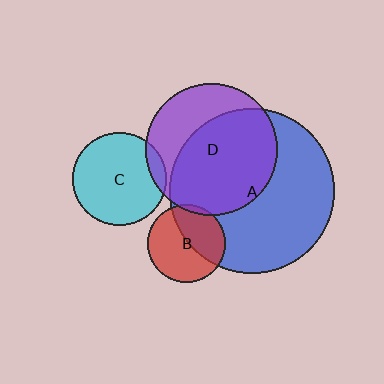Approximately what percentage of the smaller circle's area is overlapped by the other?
Approximately 40%.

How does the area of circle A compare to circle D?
Approximately 1.5 times.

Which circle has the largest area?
Circle A (blue).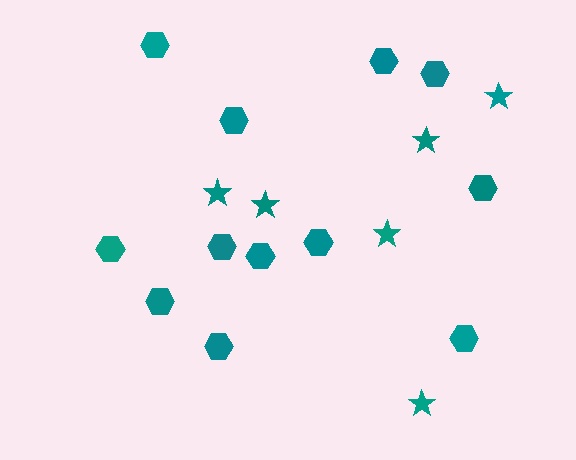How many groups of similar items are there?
There are 2 groups: one group of stars (6) and one group of hexagons (12).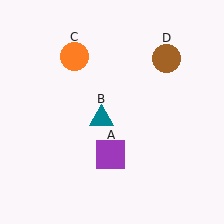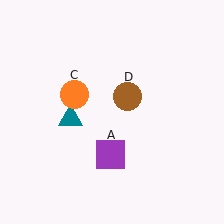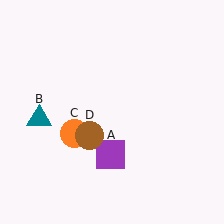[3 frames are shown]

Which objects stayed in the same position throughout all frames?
Purple square (object A) remained stationary.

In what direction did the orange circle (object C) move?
The orange circle (object C) moved down.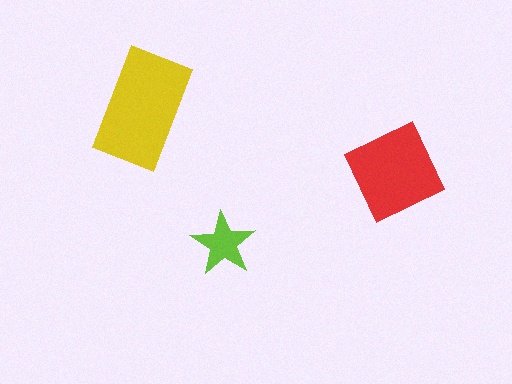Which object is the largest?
The yellow rectangle.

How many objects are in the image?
There are 3 objects in the image.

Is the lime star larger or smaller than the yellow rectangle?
Smaller.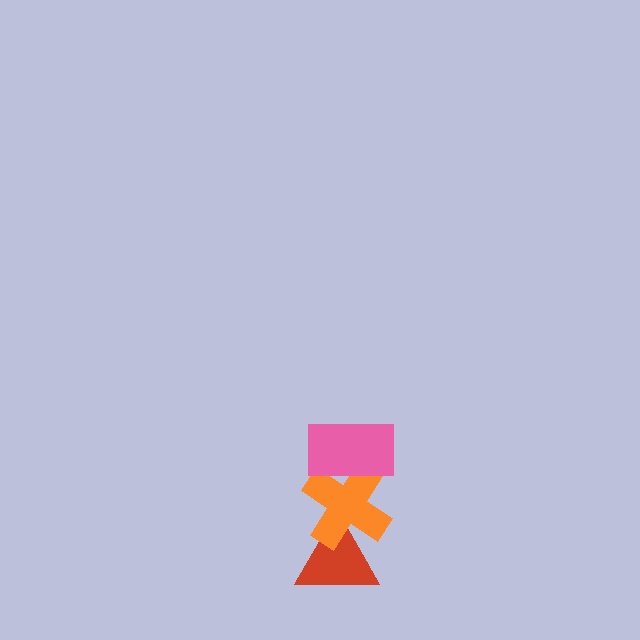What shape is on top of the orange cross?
The pink rectangle is on top of the orange cross.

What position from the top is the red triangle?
The red triangle is 3rd from the top.